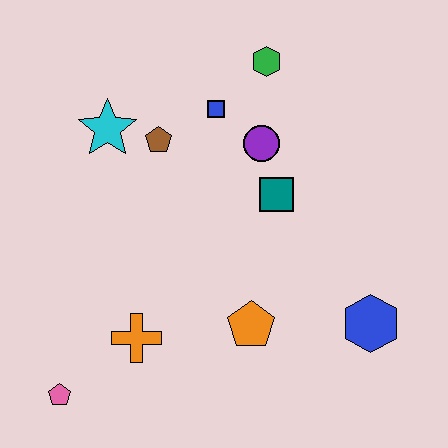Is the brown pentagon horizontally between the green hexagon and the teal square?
No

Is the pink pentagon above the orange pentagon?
No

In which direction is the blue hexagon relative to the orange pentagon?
The blue hexagon is to the right of the orange pentagon.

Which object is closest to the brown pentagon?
The cyan star is closest to the brown pentagon.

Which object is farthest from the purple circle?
The pink pentagon is farthest from the purple circle.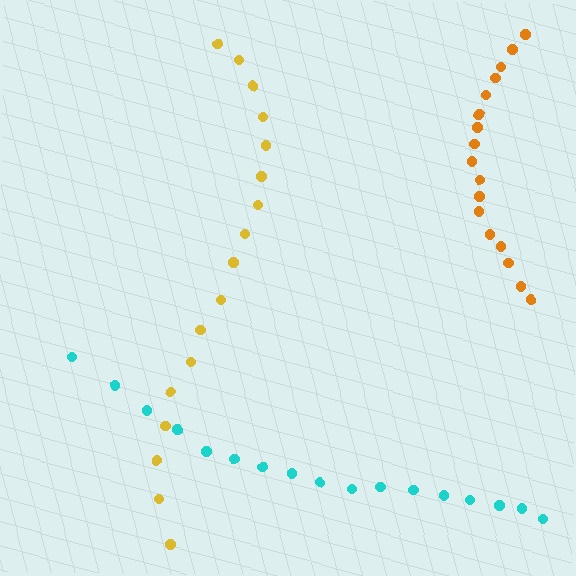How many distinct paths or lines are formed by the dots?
There are 3 distinct paths.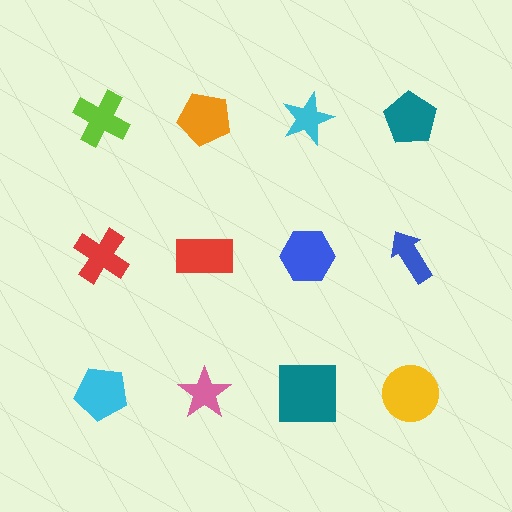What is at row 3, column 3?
A teal square.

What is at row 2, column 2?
A red rectangle.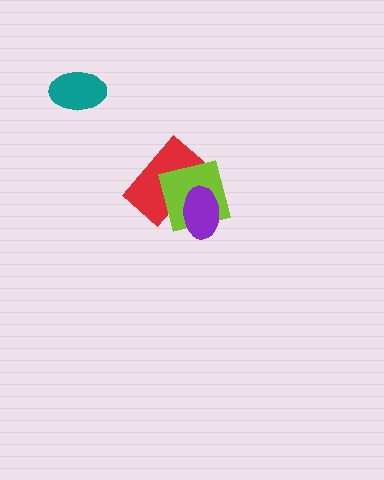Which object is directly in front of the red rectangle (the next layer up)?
The lime square is directly in front of the red rectangle.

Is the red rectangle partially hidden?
Yes, it is partially covered by another shape.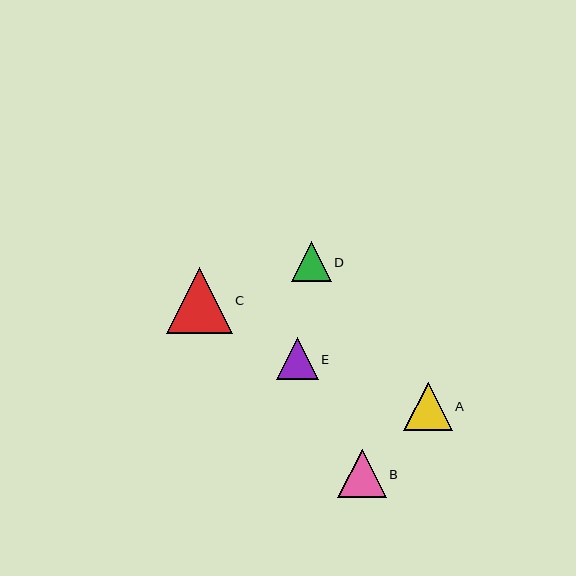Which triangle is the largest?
Triangle C is the largest with a size of approximately 66 pixels.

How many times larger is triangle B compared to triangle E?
Triangle B is approximately 1.1 times the size of triangle E.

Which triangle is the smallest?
Triangle D is the smallest with a size of approximately 40 pixels.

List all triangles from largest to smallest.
From largest to smallest: C, B, A, E, D.